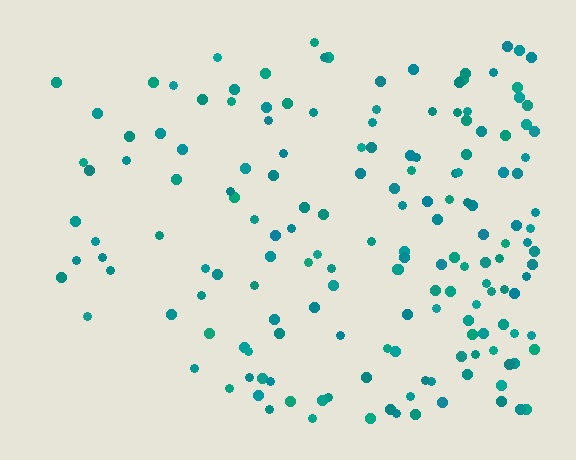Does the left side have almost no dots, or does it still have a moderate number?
Still a moderate number, just noticeably fewer than the right.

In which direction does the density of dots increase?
From left to right, with the right side densest.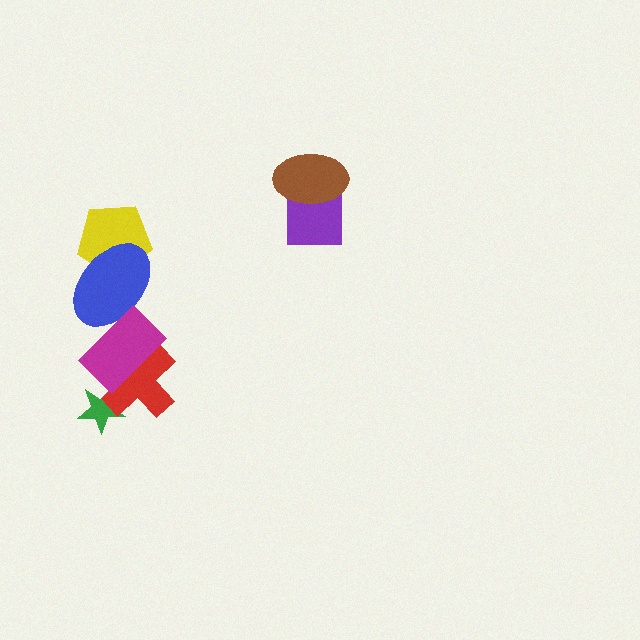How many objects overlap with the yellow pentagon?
1 object overlaps with the yellow pentagon.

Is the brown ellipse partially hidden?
No, no other shape covers it.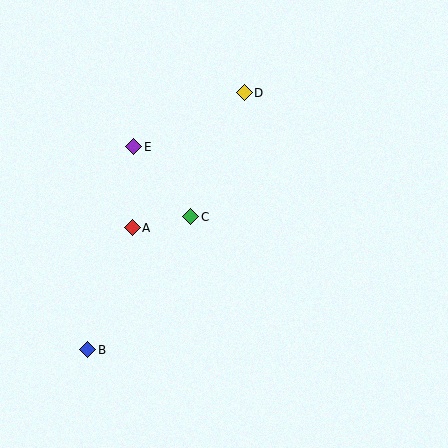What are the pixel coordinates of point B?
Point B is at (88, 350).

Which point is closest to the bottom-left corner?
Point B is closest to the bottom-left corner.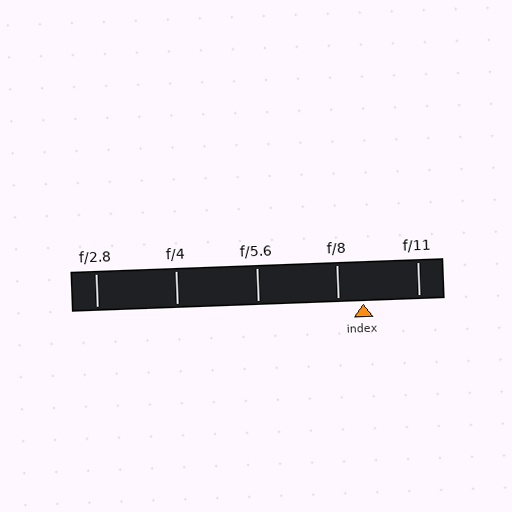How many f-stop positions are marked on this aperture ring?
There are 5 f-stop positions marked.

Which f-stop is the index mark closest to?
The index mark is closest to f/8.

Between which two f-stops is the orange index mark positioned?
The index mark is between f/8 and f/11.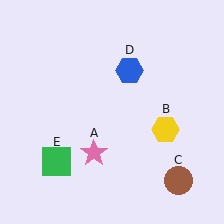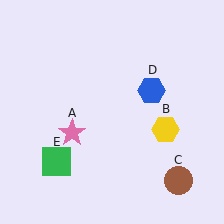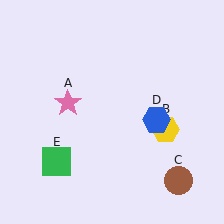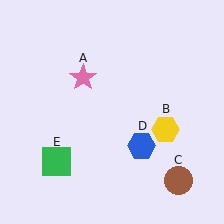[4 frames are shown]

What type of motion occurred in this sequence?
The pink star (object A), blue hexagon (object D) rotated clockwise around the center of the scene.